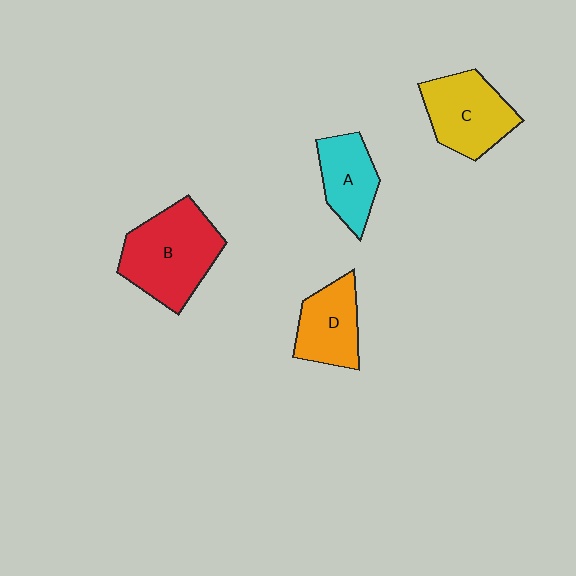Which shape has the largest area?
Shape B (red).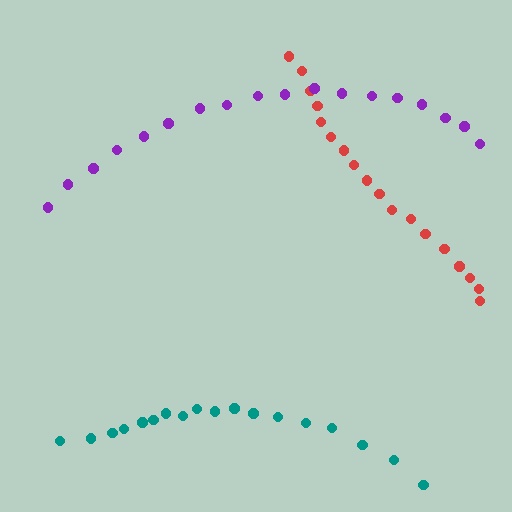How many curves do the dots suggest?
There are 3 distinct paths.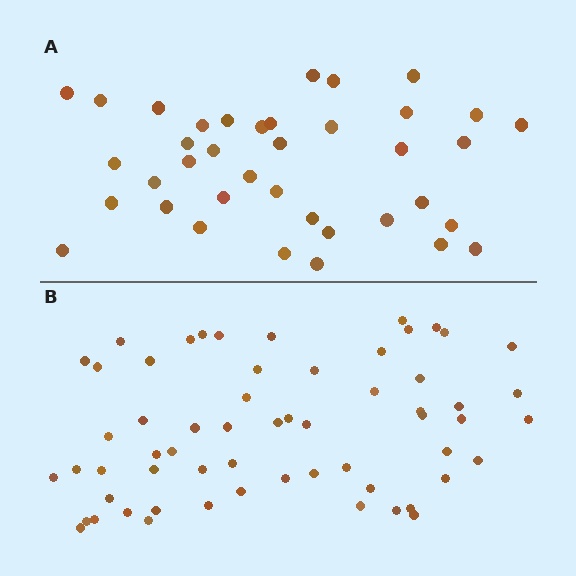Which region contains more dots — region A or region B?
Region B (the bottom region) has more dots.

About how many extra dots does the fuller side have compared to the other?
Region B has approximately 20 more dots than region A.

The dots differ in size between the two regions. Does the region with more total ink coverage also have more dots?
No. Region A has more total ink coverage because its dots are larger, but region B actually contains more individual dots. Total area can be misleading — the number of items is what matters here.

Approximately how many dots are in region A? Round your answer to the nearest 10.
About 40 dots. (The exact count is 38, which rounds to 40.)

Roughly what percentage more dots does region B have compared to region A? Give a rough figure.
About 60% more.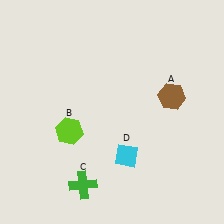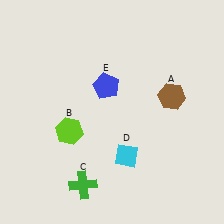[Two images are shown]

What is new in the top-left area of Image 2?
A blue pentagon (E) was added in the top-left area of Image 2.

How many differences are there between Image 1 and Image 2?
There is 1 difference between the two images.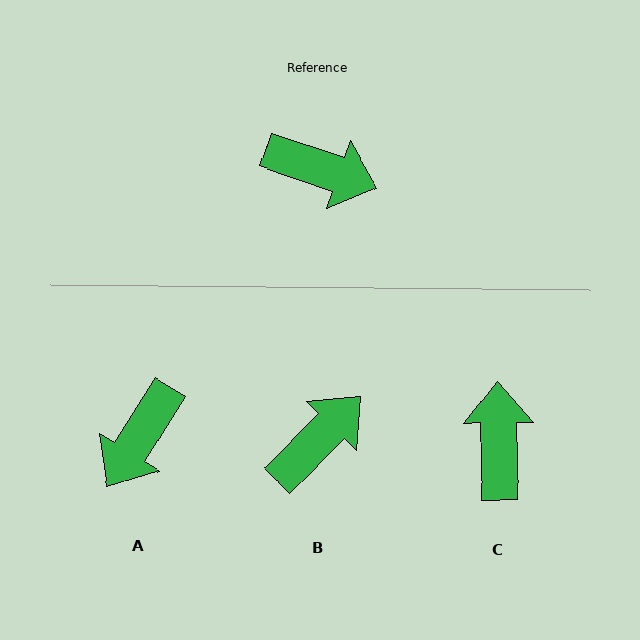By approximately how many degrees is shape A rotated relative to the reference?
Approximately 103 degrees clockwise.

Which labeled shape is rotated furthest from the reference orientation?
C, about 110 degrees away.